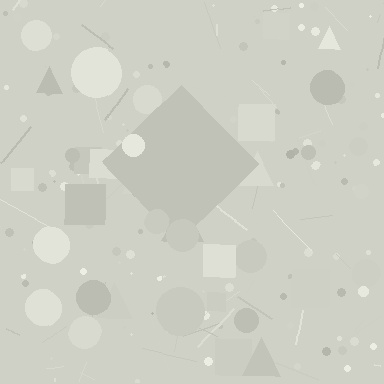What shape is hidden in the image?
A diamond is hidden in the image.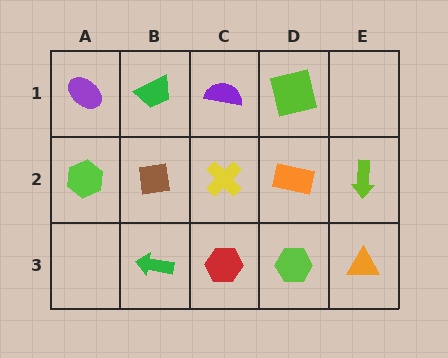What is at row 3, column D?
A lime hexagon.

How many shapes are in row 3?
4 shapes.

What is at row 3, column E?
An orange triangle.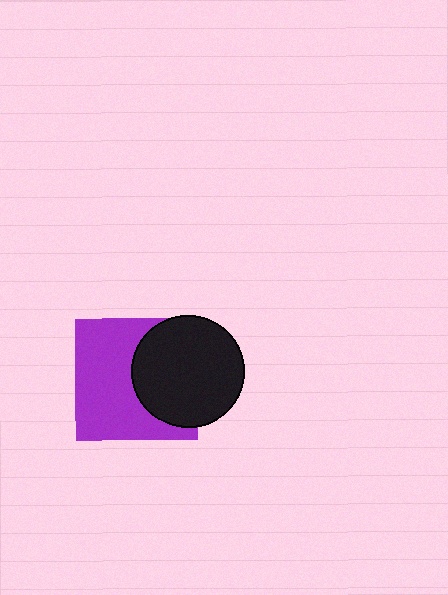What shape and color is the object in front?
The object in front is a black circle.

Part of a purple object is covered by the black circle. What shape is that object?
It is a square.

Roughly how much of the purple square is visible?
About half of it is visible (roughly 59%).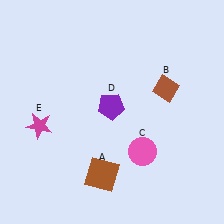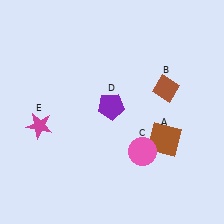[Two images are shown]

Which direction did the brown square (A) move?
The brown square (A) moved right.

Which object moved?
The brown square (A) moved right.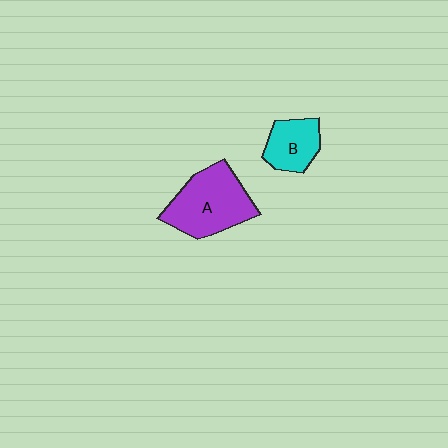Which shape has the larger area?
Shape A (purple).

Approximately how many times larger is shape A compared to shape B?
Approximately 1.8 times.